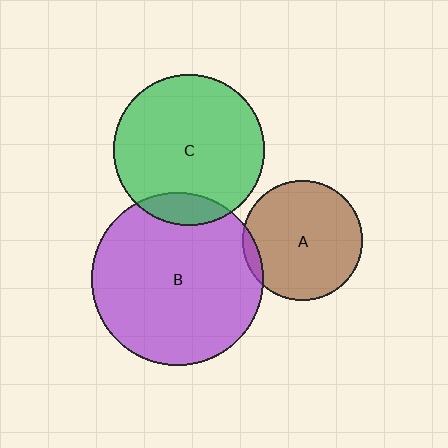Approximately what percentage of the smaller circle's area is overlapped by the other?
Approximately 10%.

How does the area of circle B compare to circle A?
Approximately 2.1 times.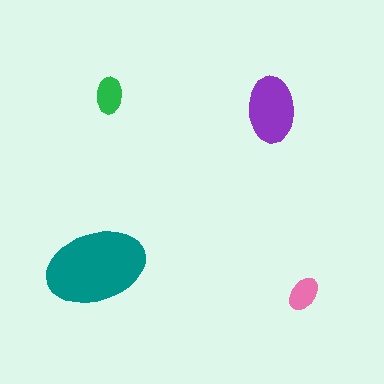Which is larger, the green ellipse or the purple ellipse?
The purple one.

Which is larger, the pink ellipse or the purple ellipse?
The purple one.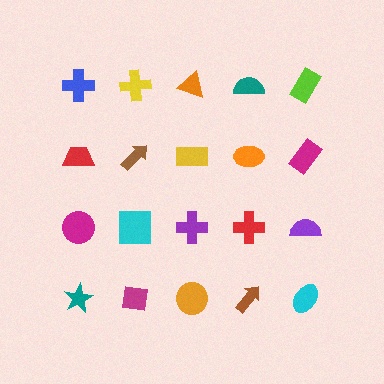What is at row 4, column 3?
An orange circle.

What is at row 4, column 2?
A magenta square.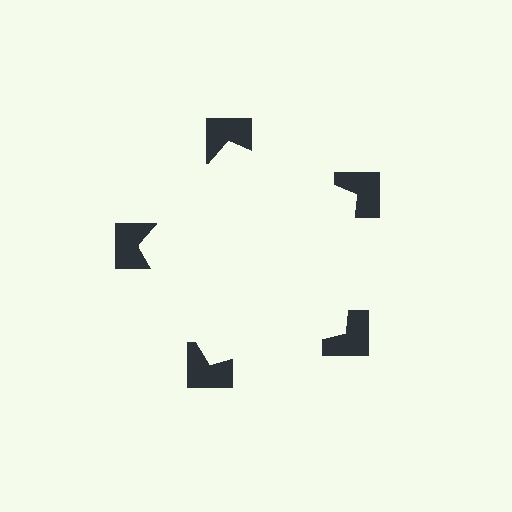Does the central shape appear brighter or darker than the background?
It typically appears slightly brighter than the background, even though no actual brightness change is drawn.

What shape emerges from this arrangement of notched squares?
An illusory pentagon — its edges are inferred from the aligned wedge cuts in the notched squares, not physically drawn.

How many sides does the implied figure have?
5 sides.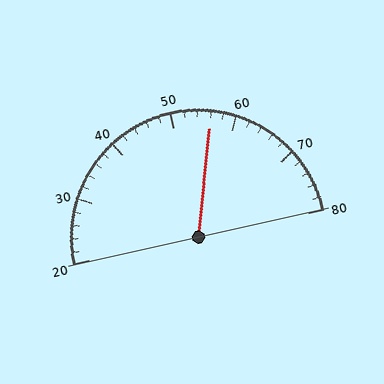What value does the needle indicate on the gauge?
The needle indicates approximately 56.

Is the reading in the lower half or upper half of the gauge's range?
The reading is in the upper half of the range (20 to 80).